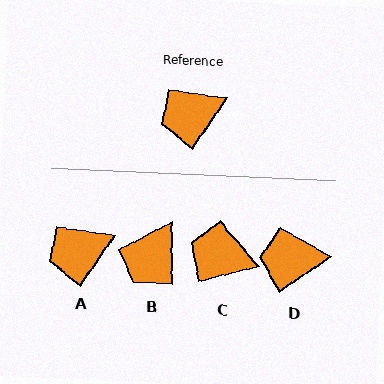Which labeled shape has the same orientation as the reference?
A.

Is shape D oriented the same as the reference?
No, it is off by about 22 degrees.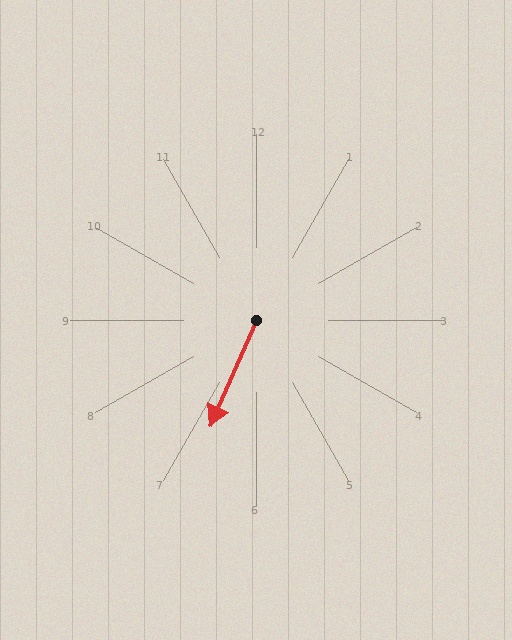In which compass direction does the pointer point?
Southwest.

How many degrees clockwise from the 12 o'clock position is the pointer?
Approximately 204 degrees.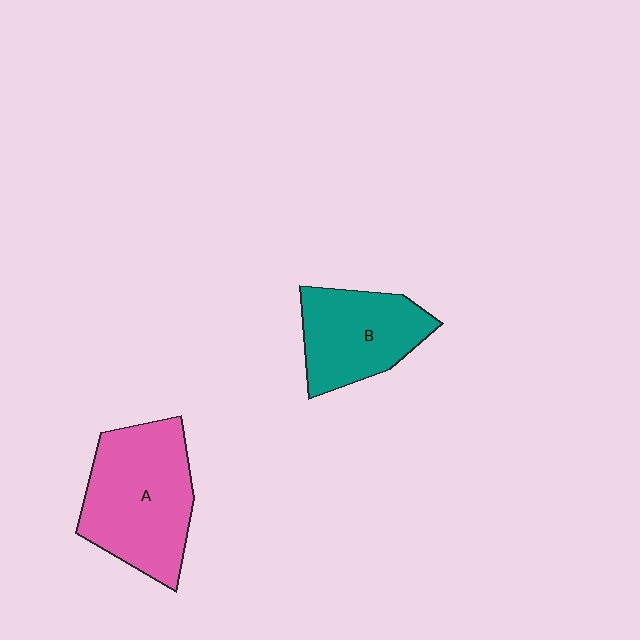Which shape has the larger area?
Shape A (pink).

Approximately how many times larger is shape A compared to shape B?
Approximately 1.4 times.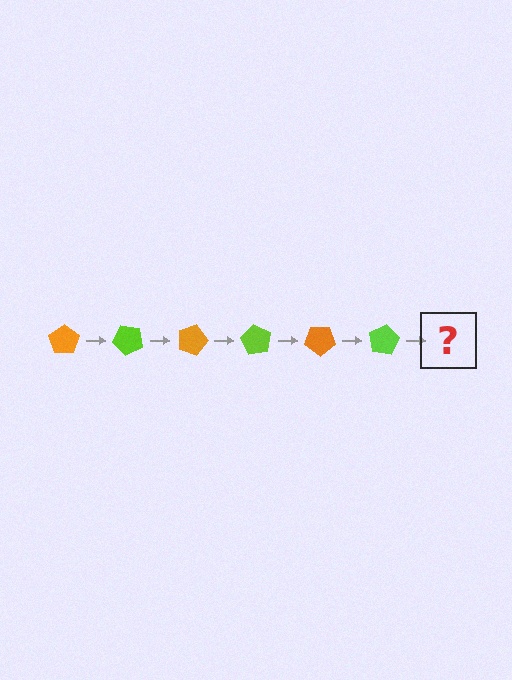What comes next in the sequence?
The next element should be an orange pentagon, rotated 270 degrees from the start.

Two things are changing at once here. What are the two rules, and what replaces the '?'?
The two rules are that it rotates 45 degrees each step and the color cycles through orange and lime. The '?' should be an orange pentagon, rotated 270 degrees from the start.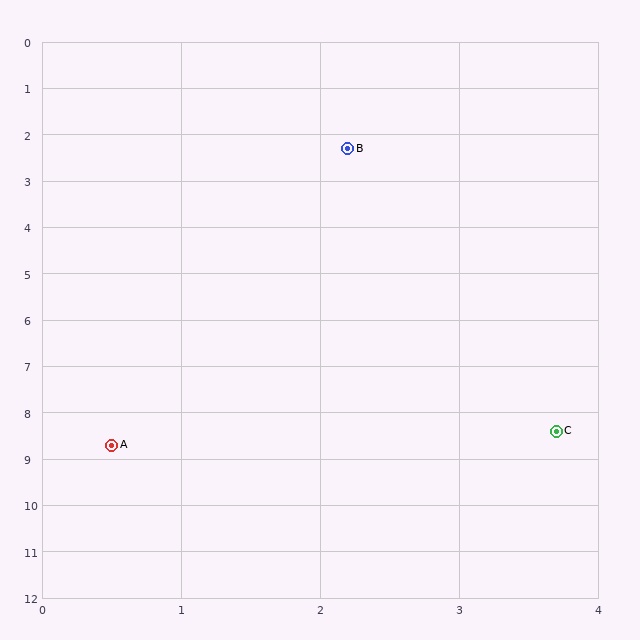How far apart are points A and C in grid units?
Points A and C are about 3.2 grid units apart.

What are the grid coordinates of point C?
Point C is at approximately (3.7, 8.4).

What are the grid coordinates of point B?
Point B is at approximately (2.2, 2.3).